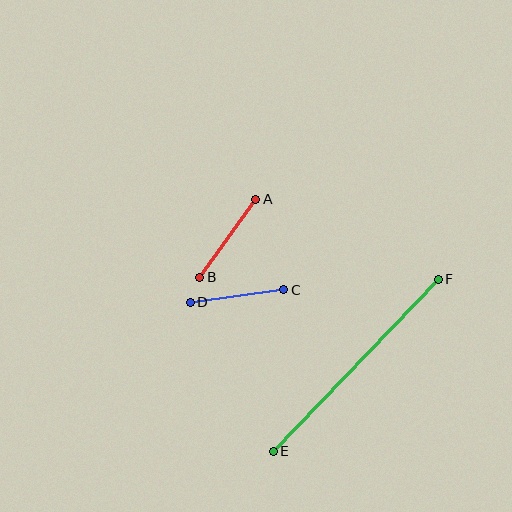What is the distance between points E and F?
The distance is approximately 239 pixels.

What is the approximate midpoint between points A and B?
The midpoint is at approximately (228, 238) pixels.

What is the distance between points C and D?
The distance is approximately 95 pixels.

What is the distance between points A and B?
The distance is approximately 96 pixels.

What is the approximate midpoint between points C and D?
The midpoint is at approximately (237, 296) pixels.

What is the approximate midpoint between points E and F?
The midpoint is at approximately (356, 365) pixels.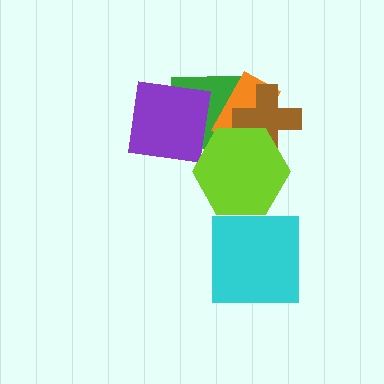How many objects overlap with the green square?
4 objects overlap with the green square.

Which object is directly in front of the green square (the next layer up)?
The orange rectangle is directly in front of the green square.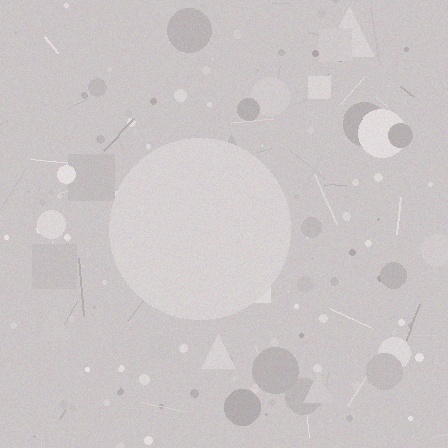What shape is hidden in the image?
A circle is hidden in the image.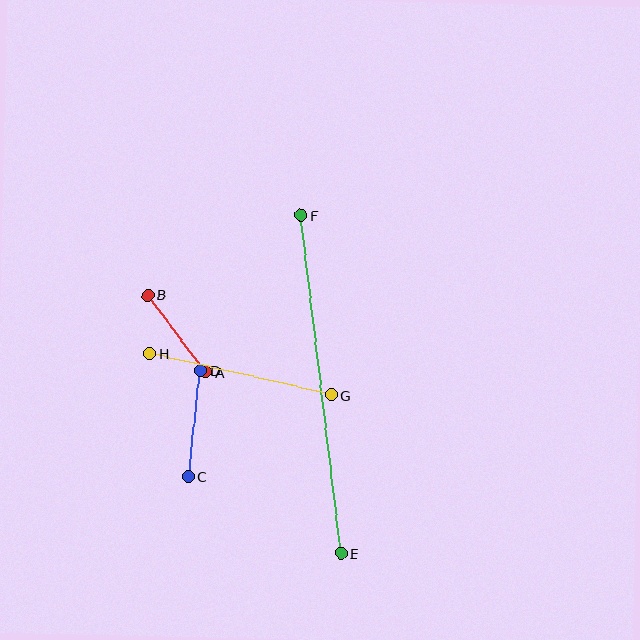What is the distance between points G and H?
The distance is approximately 186 pixels.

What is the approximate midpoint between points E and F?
The midpoint is at approximately (321, 384) pixels.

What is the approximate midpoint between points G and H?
The midpoint is at approximately (241, 374) pixels.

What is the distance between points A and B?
The distance is approximately 96 pixels.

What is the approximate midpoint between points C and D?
The midpoint is at approximately (195, 424) pixels.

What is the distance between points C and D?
The distance is approximately 107 pixels.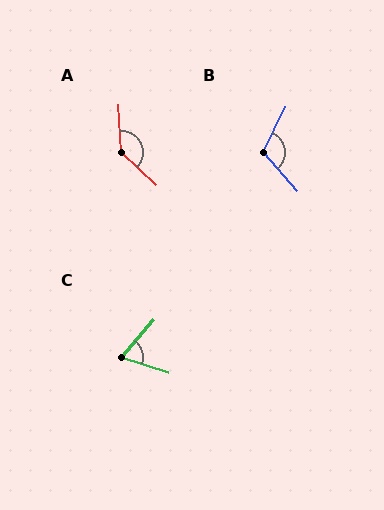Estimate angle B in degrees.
Approximately 112 degrees.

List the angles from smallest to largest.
C (68°), B (112°), A (136°).